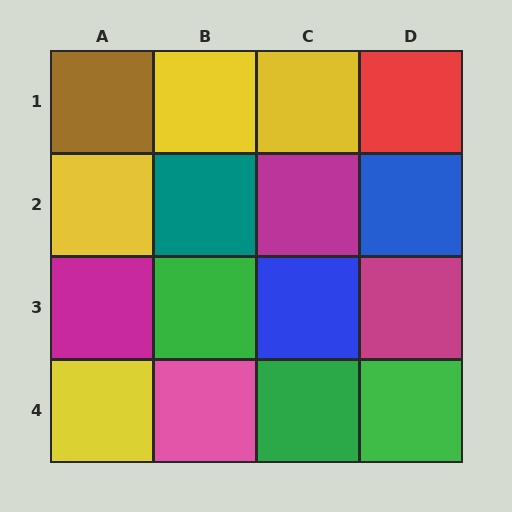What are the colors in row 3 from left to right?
Magenta, green, blue, magenta.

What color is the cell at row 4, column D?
Green.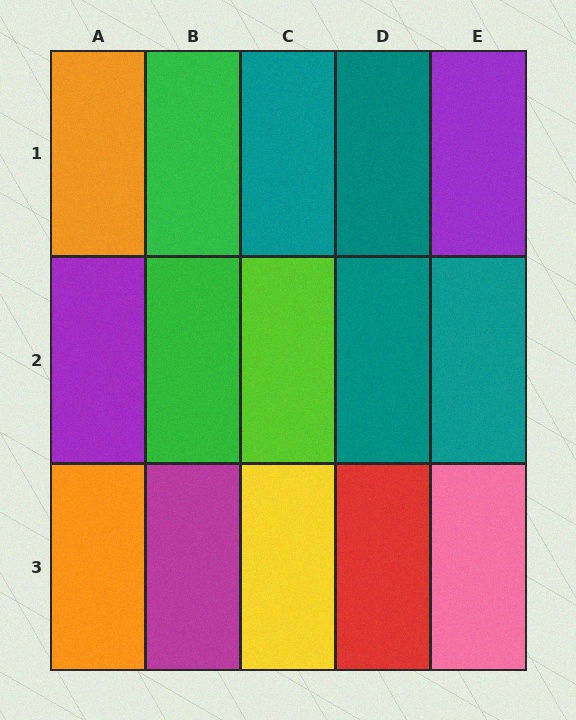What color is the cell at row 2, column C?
Lime.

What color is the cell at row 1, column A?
Orange.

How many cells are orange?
2 cells are orange.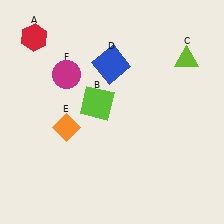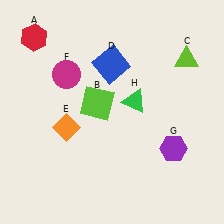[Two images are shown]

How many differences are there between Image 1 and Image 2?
There are 2 differences between the two images.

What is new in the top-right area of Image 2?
A green triangle (H) was added in the top-right area of Image 2.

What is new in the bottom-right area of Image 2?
A purple hexagon (G) was added in the bottom-right area of Image 2.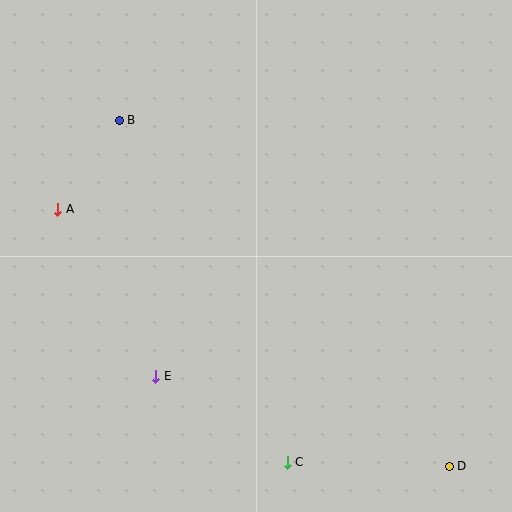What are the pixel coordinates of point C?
Point C is at (287, 462).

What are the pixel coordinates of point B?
Point B is at (119, 120).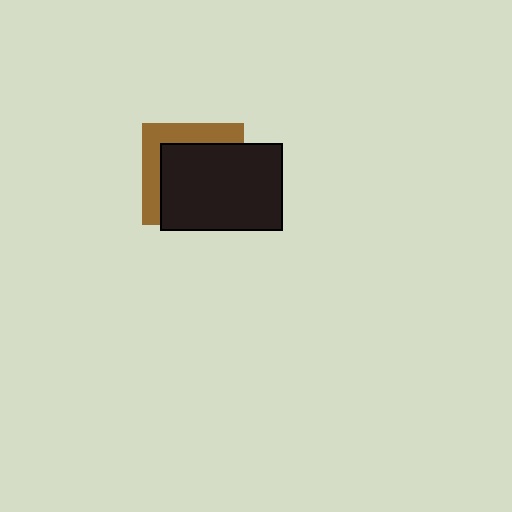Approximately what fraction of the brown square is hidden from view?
Roughly 66% of the brown square is hidden behind the black rectangle.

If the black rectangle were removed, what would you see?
You would see the complete brown square.